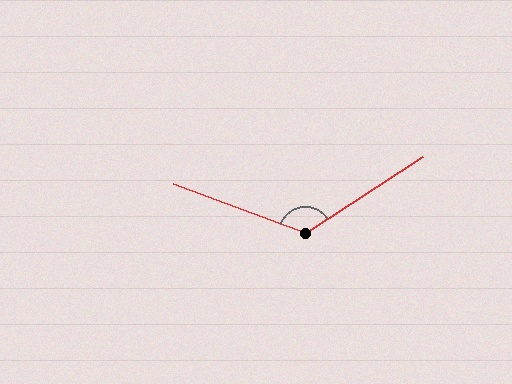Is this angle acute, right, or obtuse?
It is obtuse.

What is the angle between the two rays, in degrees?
Approximately 127 degrees.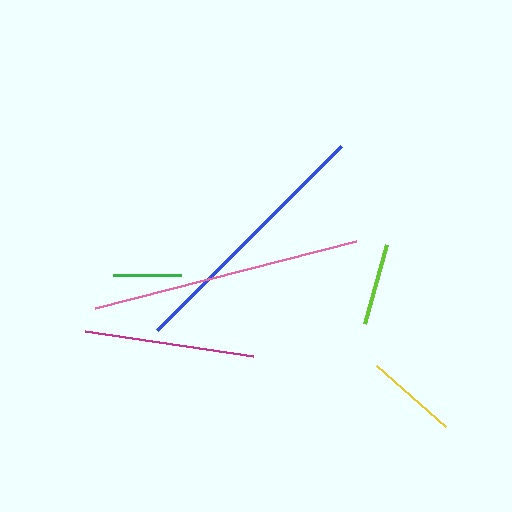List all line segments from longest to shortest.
From longest to shortest: pink, blue, magenta, yellow, lime, green.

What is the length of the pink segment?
The pink segment is approximately 269 pixels long.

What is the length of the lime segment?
The lime segment is approximately 82 pixels long.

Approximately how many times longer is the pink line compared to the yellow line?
The pink line is approximately 2.9 times the length of the yellow line.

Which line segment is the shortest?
The green line is the shortest at approximately 69 pixels.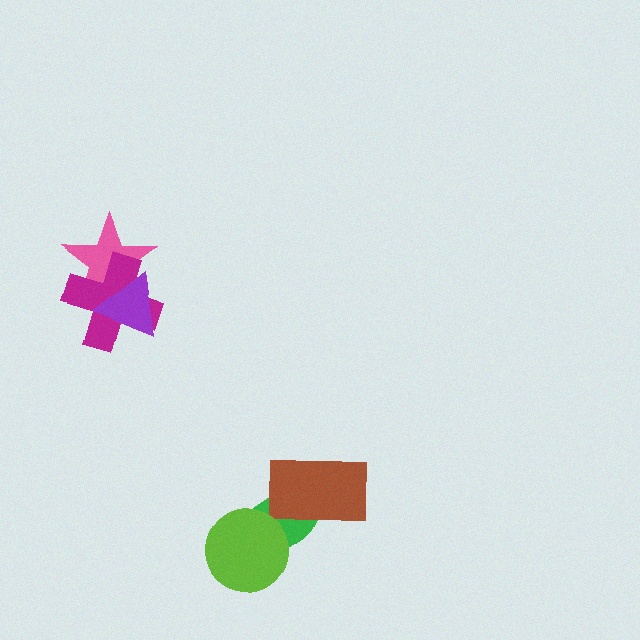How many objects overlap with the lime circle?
1 object overlaps with the lime circle.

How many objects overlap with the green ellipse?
2 objects overlap with the green ellipse.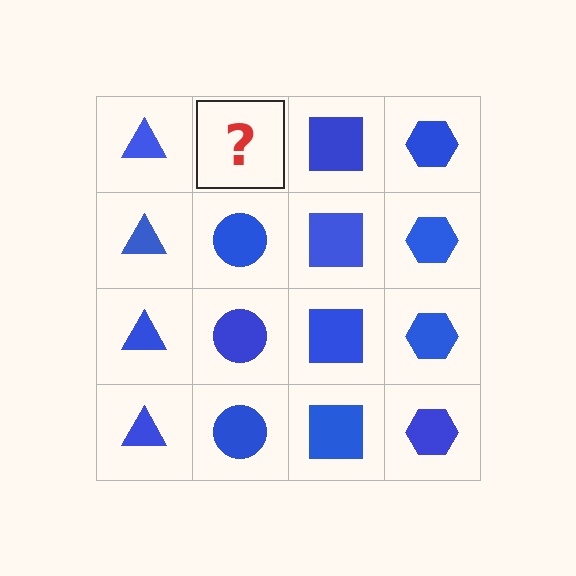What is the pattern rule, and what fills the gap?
The rule is that each column has a consistent shape. The gap should be filled with a blue circle.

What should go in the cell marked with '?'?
The missing cell should contain a blue circle.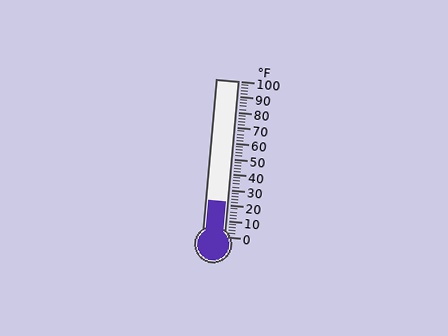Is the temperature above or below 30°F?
The temperature is below 30°F.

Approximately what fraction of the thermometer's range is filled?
The thermometer is filled to approximately 20% of its range.